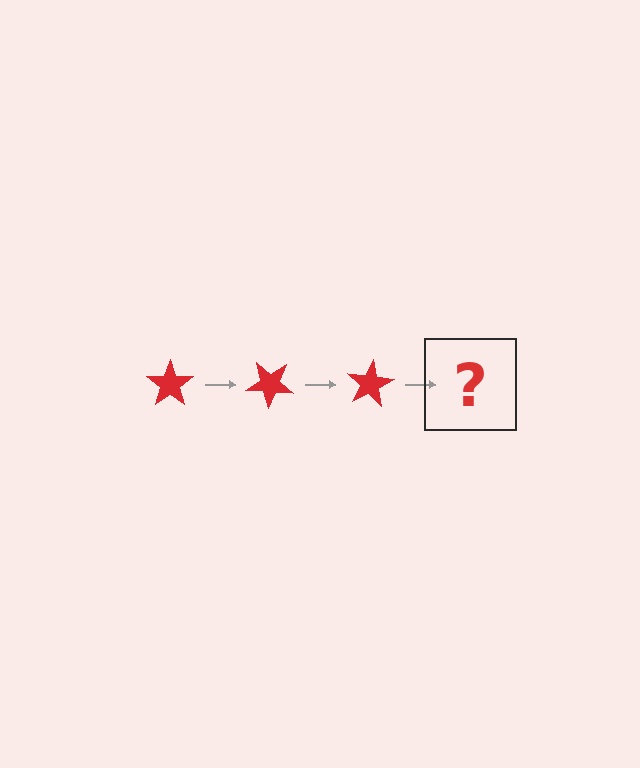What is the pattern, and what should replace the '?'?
The pattern is that the star rotates 40 degrees each step. The '?' should be a red star rotated 120 degrees.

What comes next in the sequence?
The next element should be a red star rotated 120 degrees.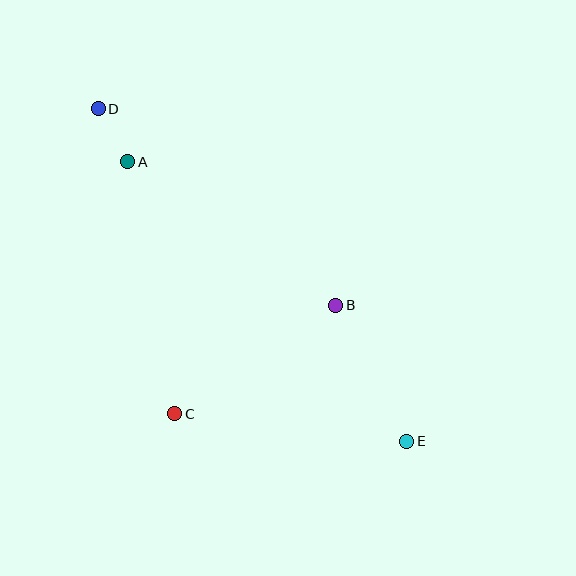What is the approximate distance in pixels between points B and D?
The distance between B and D is approximately 308 pixels.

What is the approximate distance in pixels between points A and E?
The distance between A and E is approximately 395 pixels.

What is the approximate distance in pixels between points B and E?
The distance between B and E is approximately 154 pixels.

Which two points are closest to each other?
Points A and D are closest to each other.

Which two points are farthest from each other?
Points D and E are farthest from each other.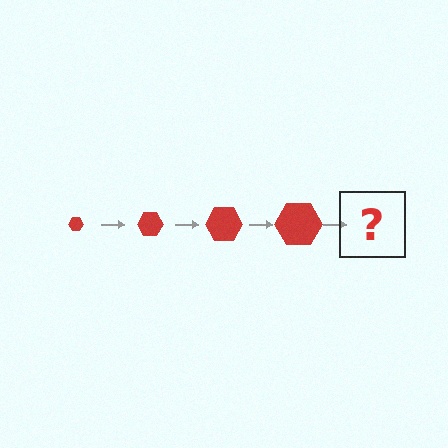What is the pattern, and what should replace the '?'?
The pattern is that the hexagon gets progressively larger each step. The '?' should be a red hexagon, larger than the previous one.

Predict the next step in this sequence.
The next step is a red hexagon, larger than the previous one.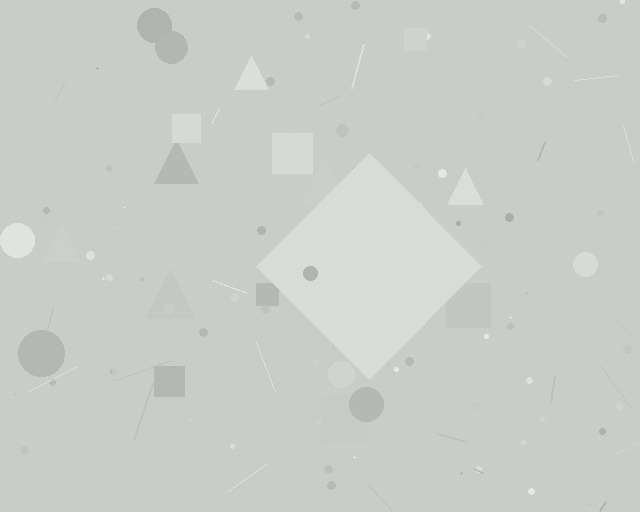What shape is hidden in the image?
A diamond is hidden in the image.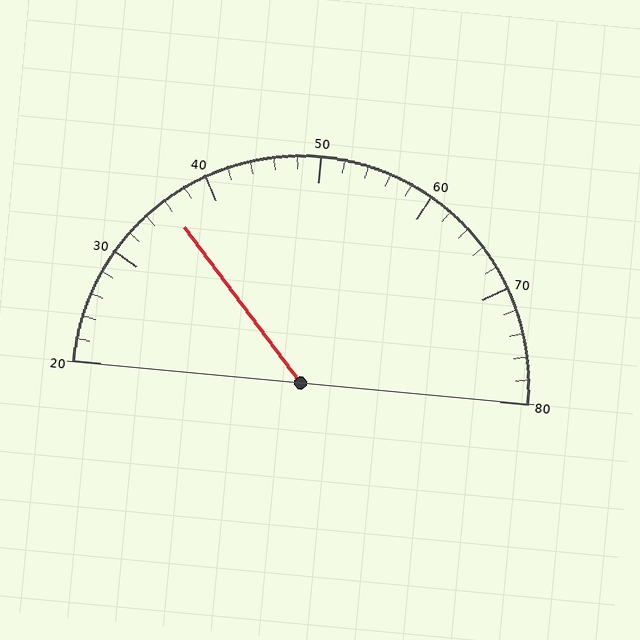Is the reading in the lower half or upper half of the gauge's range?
The reading is in the lower half of the range (20 to 80).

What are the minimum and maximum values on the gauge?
The gauge ranges from 20 to 80.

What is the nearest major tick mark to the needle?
The nearest major tick mark is 40.